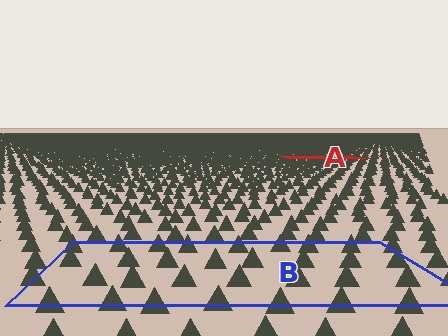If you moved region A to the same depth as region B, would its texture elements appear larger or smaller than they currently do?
They would appear larger. At a closer depth, the same texture elements are projected at a bigger on-screen size.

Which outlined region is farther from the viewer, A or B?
Region A is farther from the viewer — the texture elements inside it appear smaller and more densely packed.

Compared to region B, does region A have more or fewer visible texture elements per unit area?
Region A has more texture elements per unit area — they are packed more densely because it is farther away.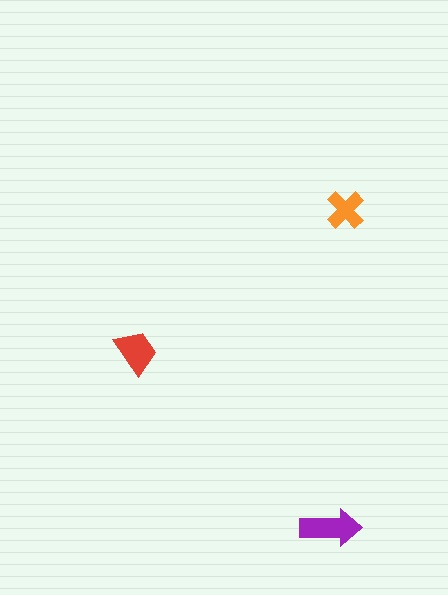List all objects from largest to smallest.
The purple arrow, the red trapezoid, the orange cross.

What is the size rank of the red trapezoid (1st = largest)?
2nd.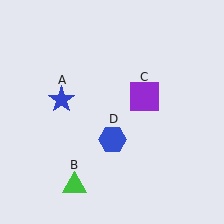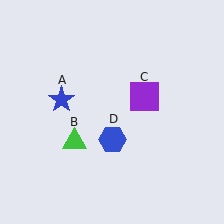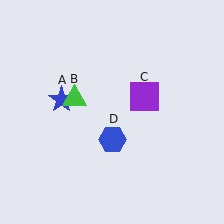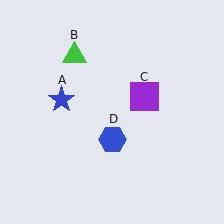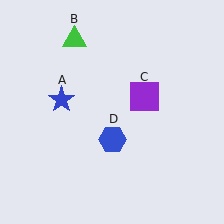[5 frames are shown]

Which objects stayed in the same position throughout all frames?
Blue star (object A) and purple square (object C) and blue hexagon (object D) remained stationary.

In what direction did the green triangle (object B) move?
The green triangle (object B) moved up.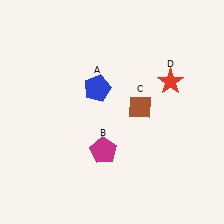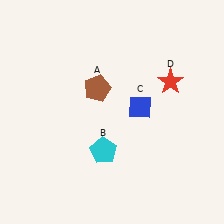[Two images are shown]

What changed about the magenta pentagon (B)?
In Image 1, B is magenta. In Image 2, it changed to cyan.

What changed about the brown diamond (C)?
In Image 1, C is brown. In Image 2, it changed to blue.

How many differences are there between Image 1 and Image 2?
There are 3 differences between the two images.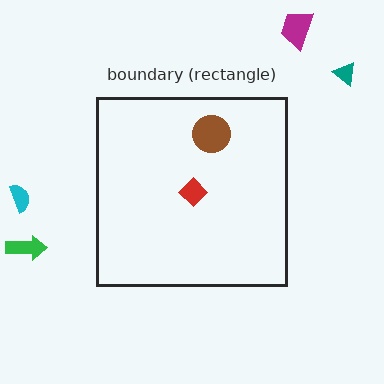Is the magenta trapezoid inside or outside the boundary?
Outside.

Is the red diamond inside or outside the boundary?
Inside.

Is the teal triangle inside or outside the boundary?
Outside.